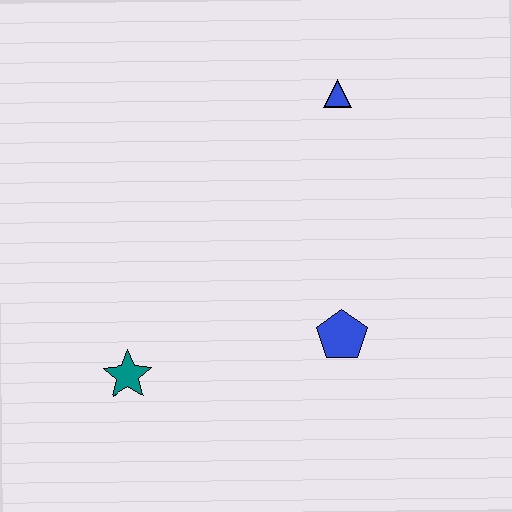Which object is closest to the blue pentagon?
The teal star is closest to the blue pentagon.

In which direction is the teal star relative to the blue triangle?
The teal star is below the blue triangle.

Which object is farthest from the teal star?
The blue triangle is farthest from the teal star.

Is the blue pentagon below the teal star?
No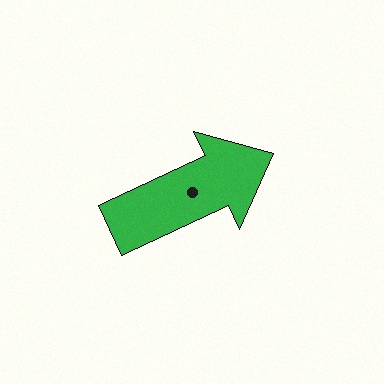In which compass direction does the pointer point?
Northeast.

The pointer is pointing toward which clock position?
Roughly 2 o'clock.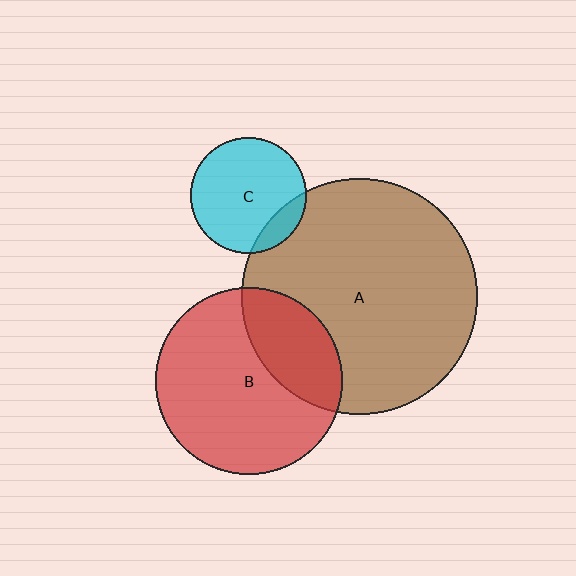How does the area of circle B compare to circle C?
Approximately 2.6 times.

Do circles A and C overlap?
Yes.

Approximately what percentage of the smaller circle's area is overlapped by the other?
Approximately 15%.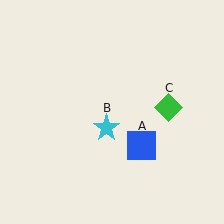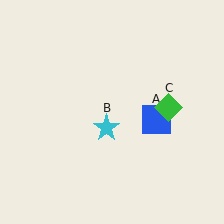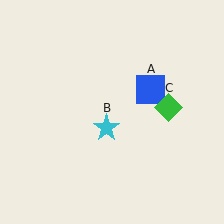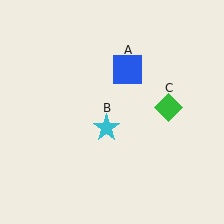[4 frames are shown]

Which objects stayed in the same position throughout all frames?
Cyan star (object B) and green diamond (object C) remained stationary.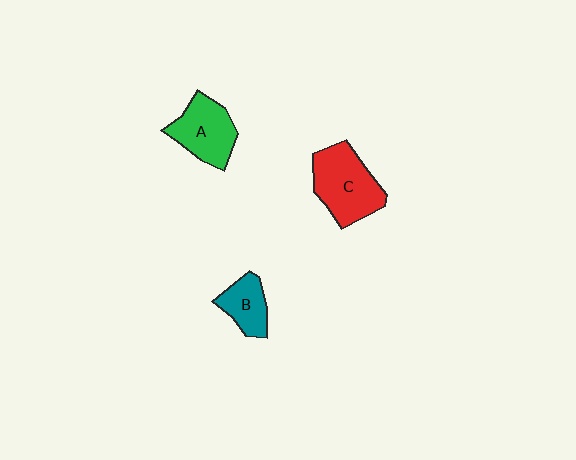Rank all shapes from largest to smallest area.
From largest to smallest: C (red), A (green), B (teal).